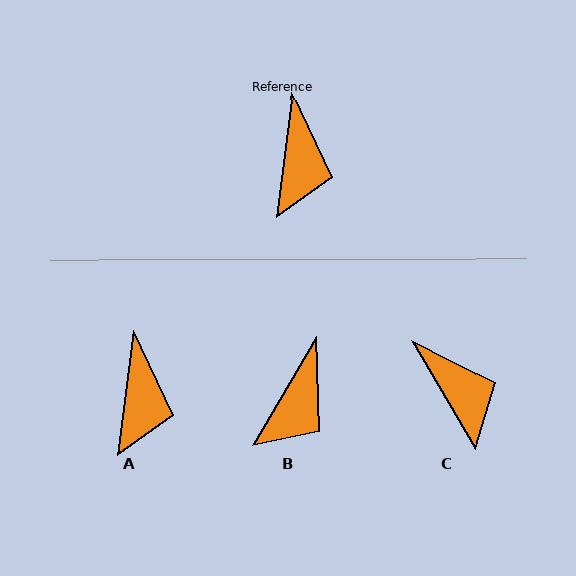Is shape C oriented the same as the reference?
No, it is off by about 38 degrees.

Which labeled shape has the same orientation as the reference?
A.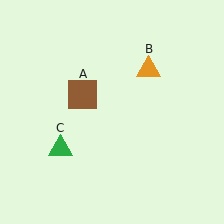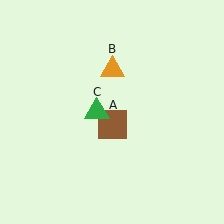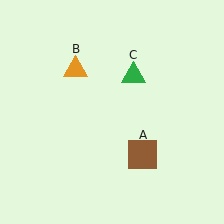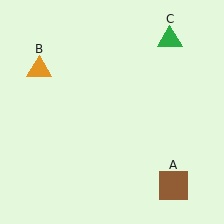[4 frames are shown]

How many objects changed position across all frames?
3 objects changed position: brown square (object A), orange triangle (object B), green triangle (object C).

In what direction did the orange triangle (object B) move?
The orange triangle (object B) moved left.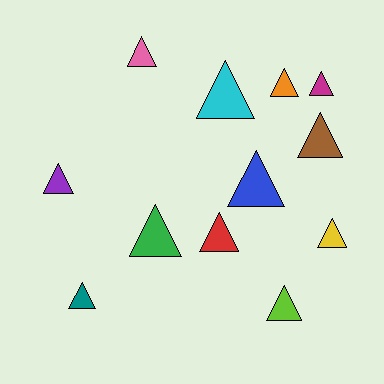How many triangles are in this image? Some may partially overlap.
There are 12 triangles.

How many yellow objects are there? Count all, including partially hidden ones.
There is 1 yellow object.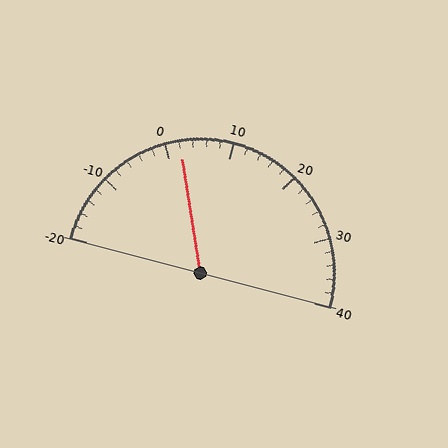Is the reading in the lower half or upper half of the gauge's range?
The reading is in the lower half of the range (-20 to 40).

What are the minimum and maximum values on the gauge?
The gauge ranges from -20 to 40.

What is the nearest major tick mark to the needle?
The nearest major tick mark is 0.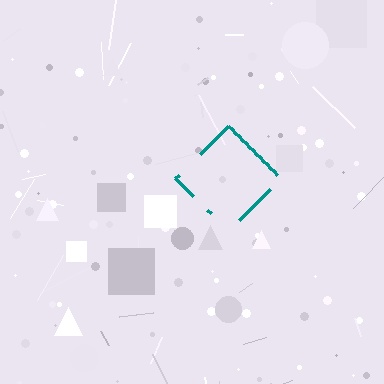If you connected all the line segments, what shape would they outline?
They would outline a diamond.